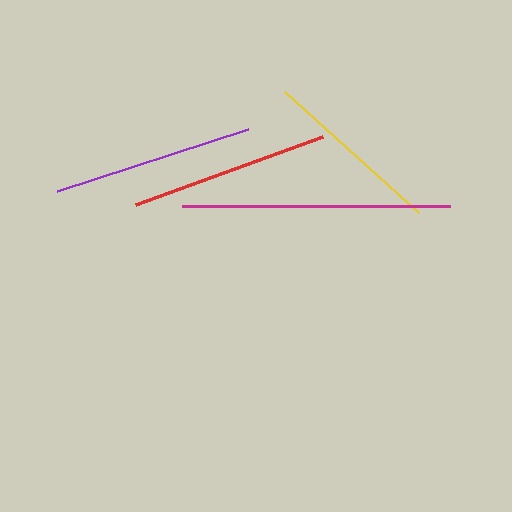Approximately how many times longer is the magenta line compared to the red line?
The magenta line is approximately 1.3 times the length of the red line.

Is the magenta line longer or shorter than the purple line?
The magenta line is longer than the purple line.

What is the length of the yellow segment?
The yellow segment is approximately 181 pixels long.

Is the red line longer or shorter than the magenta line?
The magenta line is longer than the red line.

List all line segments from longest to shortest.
From longest to shortest: magenta, purple, red, yellow.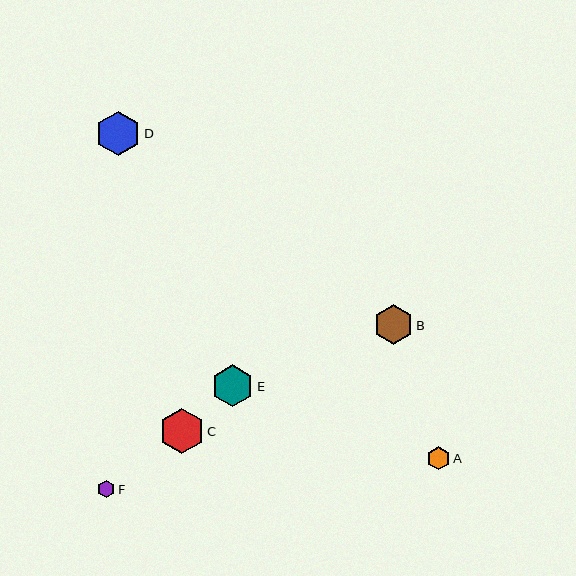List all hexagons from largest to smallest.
From largest to smallest: C, D, E, B, A, F.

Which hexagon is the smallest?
Hexagon F is the smallest with a size of approximately 18 pixels.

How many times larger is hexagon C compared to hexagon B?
Hexagon C is approximately 1.1 times the size of hexagon B.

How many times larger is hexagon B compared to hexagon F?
Hexagon B is approximately 2.3 times the size of hexagon F.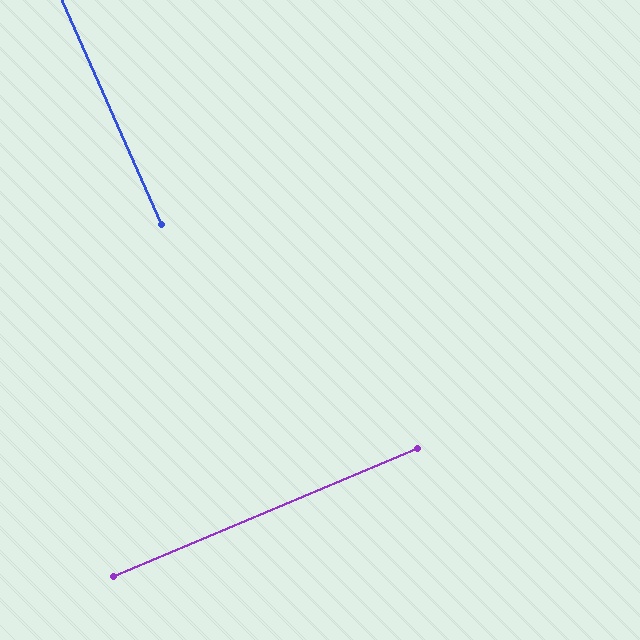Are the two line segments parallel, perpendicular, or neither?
Perpendicular — they meet at approximately 89°.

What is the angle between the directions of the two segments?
Approximately 89 degrees.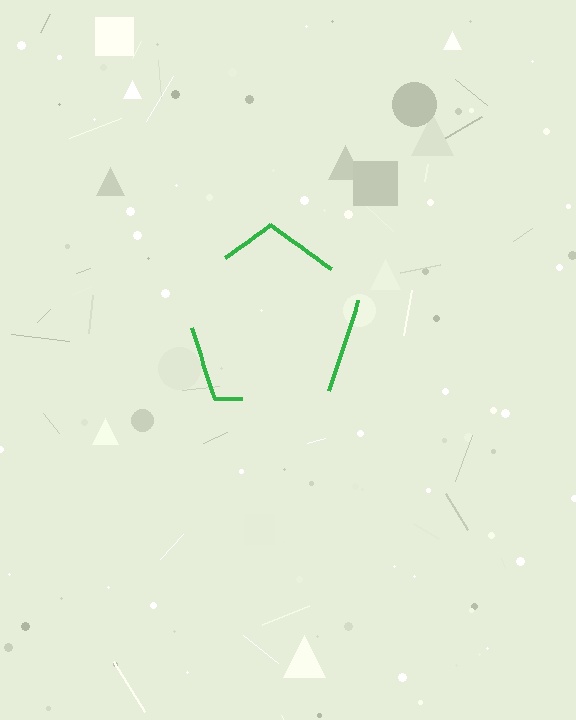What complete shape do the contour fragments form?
The contour fragments form a pentagon.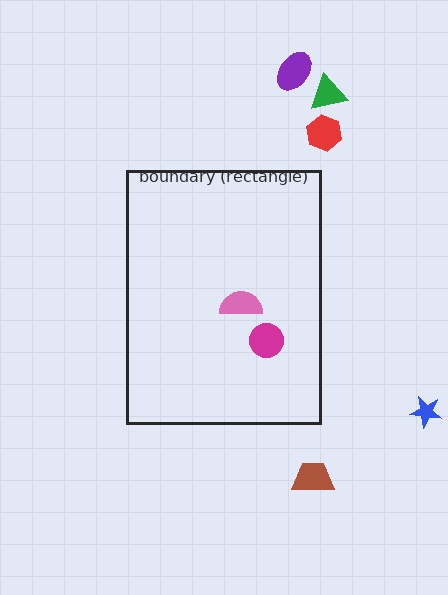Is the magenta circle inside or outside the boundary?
Inside.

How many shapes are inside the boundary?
2 inside, 5 outside.